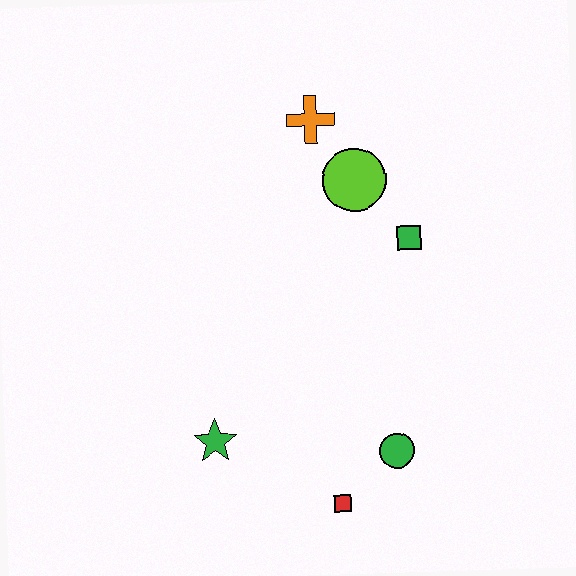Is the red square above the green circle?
No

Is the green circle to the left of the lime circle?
No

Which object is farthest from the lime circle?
The red square is farthest from the lime circle.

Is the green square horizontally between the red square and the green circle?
No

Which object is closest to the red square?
The green circle is closest to the red square.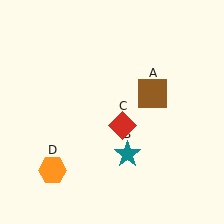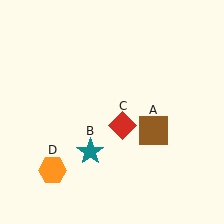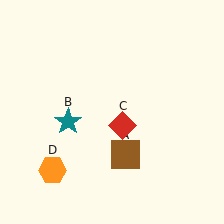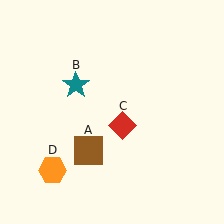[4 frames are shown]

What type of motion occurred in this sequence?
The brown square (object A), teal star (object B) rotated clockwise around the center of the scene.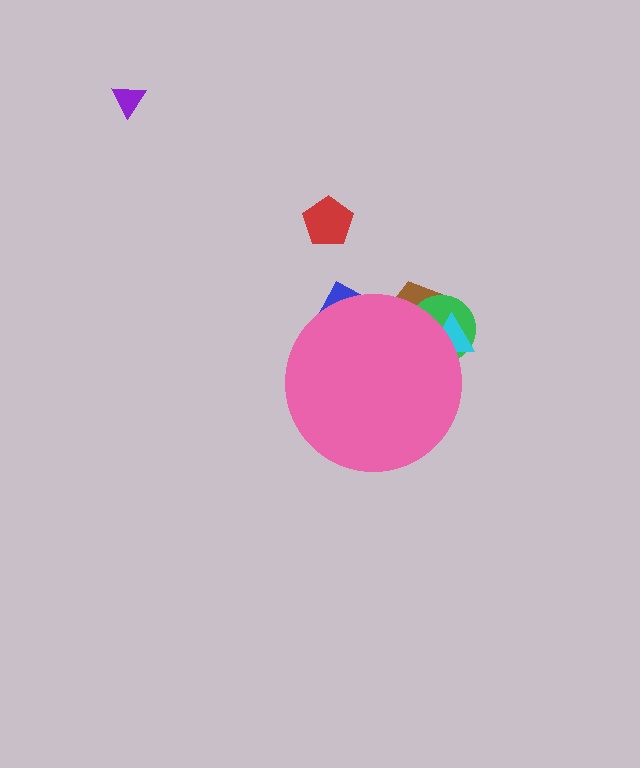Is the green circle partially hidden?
Yes, the green circle is partially hidden behind the pink circle.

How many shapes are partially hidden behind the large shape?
4 shapes are partially hidden.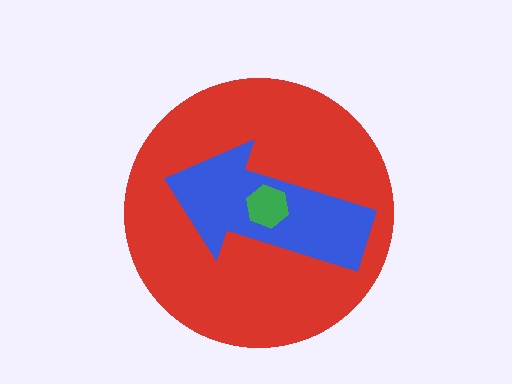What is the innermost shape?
The green hexagon.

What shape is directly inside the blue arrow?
The green hexagon.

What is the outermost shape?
The red circle.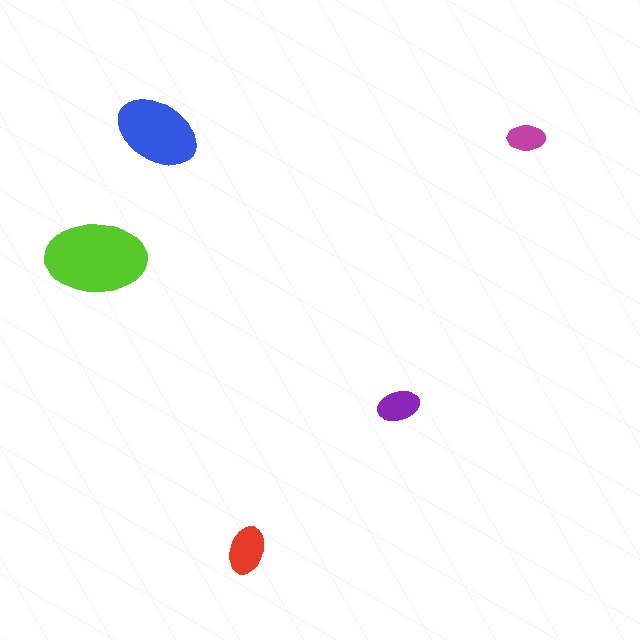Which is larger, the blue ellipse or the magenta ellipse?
The blue one.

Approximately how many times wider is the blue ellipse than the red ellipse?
About 1.5 times wider.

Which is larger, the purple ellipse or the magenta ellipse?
The purple one.